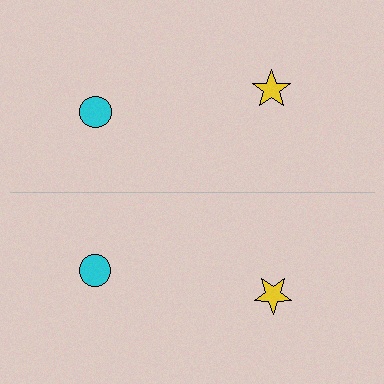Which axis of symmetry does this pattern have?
The pattern has a horizontal axis of symmetry running through the center of the image.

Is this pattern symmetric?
Yes, this pattern has bilateral (reflection) symmetry.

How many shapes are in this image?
There are 4 shapes in this image.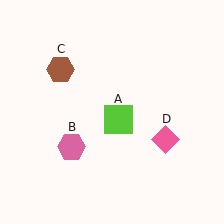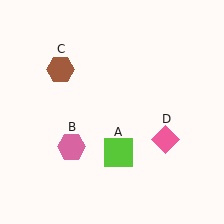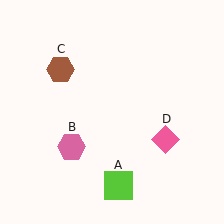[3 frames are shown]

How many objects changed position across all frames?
1 object changed position: lime square (object A).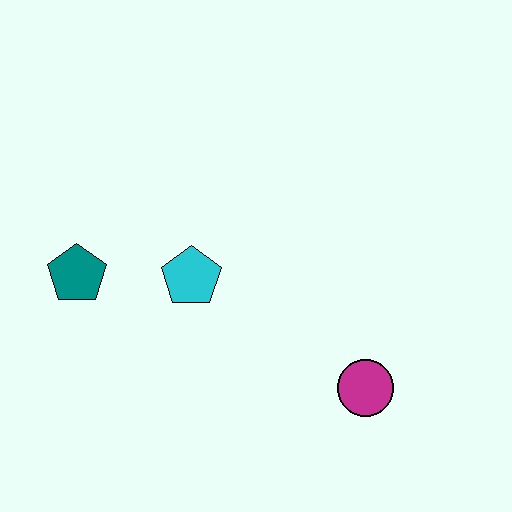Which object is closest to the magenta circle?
The cyan pentagon is closest to the magenta circle.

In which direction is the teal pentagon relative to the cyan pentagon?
The teal pentagon is to the left of the cyan pentagon.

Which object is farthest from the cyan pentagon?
The magenta circle is farthest from the cyan pentagon.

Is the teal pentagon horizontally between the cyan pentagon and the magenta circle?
No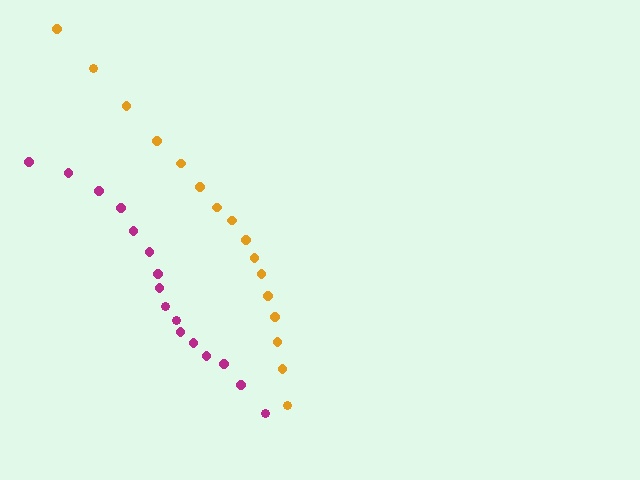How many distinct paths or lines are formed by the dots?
There are 2 distinct paths.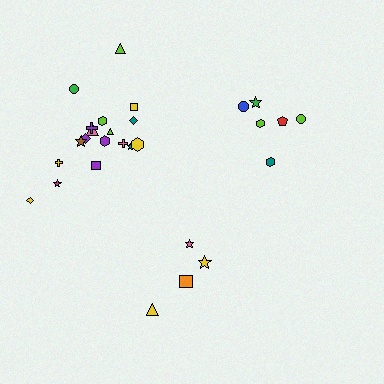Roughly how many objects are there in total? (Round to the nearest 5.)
Roughly 30 objects in total.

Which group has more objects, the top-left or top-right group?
The top-left group.